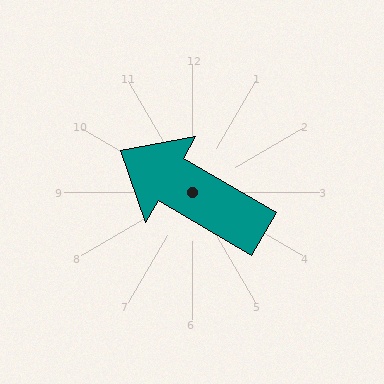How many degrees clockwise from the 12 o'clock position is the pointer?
Approximately 300 degrees.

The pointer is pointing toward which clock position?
Roughly 10 o'clock.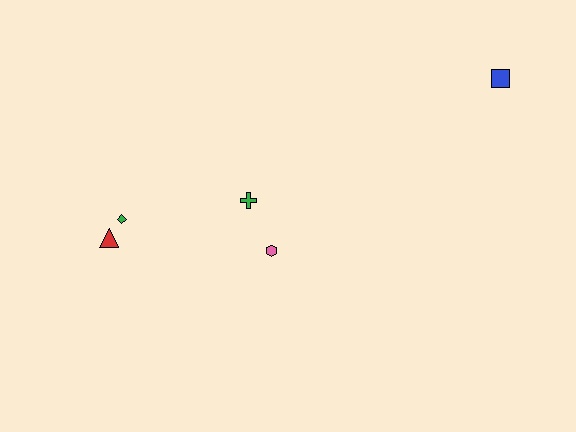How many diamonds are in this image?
There is 1 diamond.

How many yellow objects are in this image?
There are no yellow objects.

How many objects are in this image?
There are 5 objects.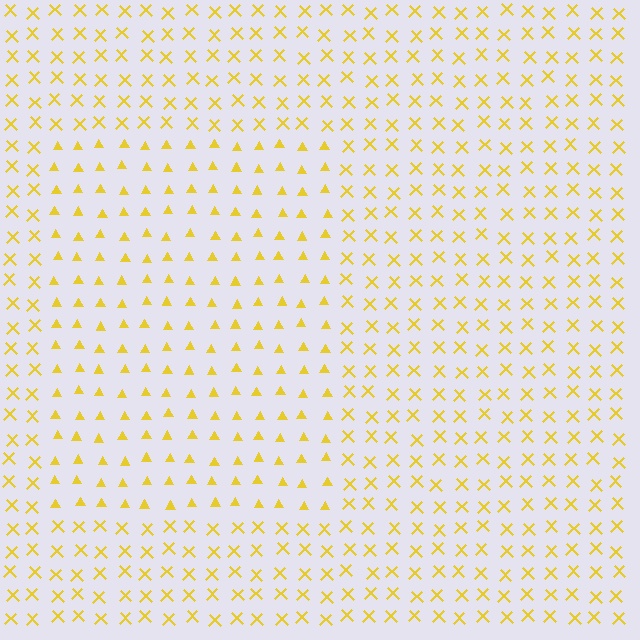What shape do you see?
I see a rectangle.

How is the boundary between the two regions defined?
The boundary is defined by a change in element shape: triangles inside vs. X marks outside. All elements share the same color and spacing.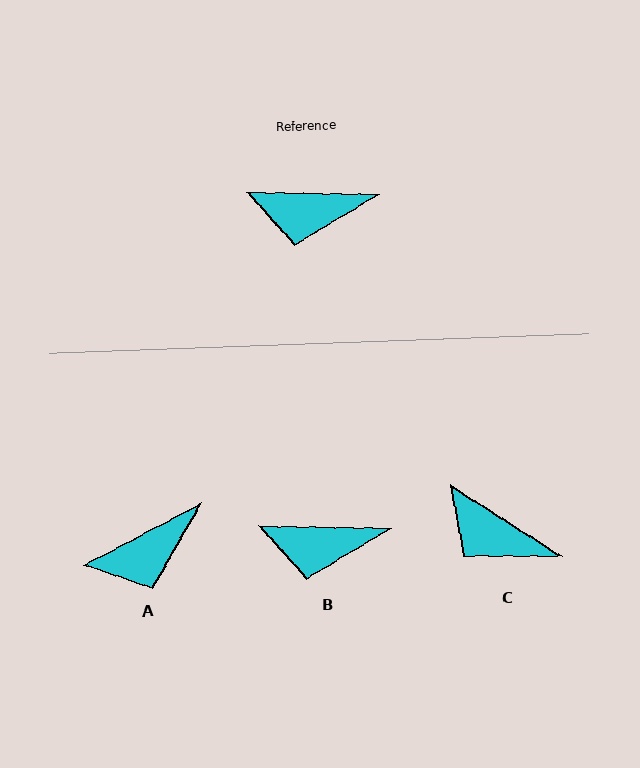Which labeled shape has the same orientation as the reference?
B.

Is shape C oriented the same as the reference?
No, it is off by about 31 degrees.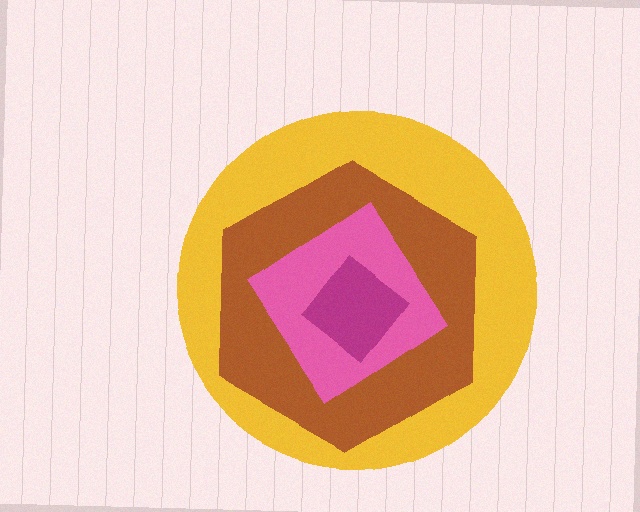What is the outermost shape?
The yellow circle.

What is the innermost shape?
The magenta diamond.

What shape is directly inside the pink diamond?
The magenta diamond.